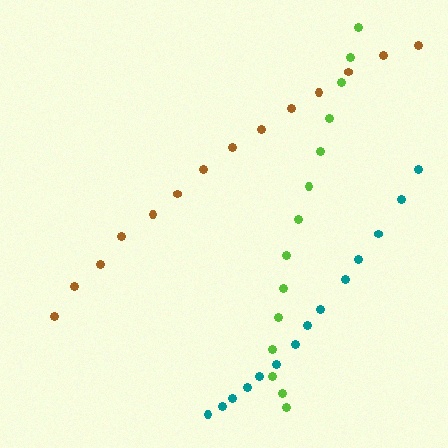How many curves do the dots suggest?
There are 3 distinct paths.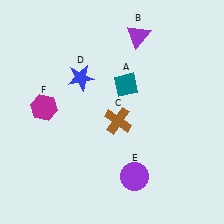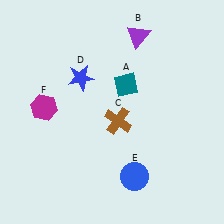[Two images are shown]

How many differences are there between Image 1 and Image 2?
There is 1 difference between the two images.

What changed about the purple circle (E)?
In Image 1, E is purple. In Image 2, it changed to blue.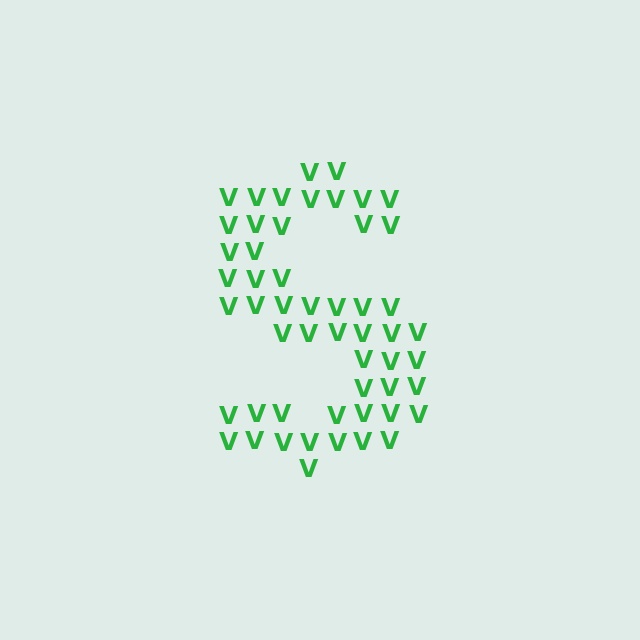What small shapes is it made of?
It is made of small letter V's.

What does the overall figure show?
The overall figure shows the letter S.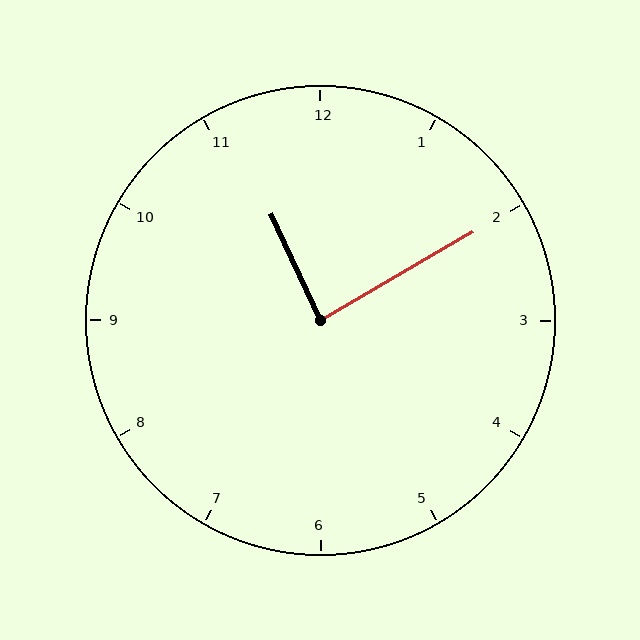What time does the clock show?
11:10.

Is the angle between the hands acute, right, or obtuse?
It is right.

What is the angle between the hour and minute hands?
Approximately 85 degrees.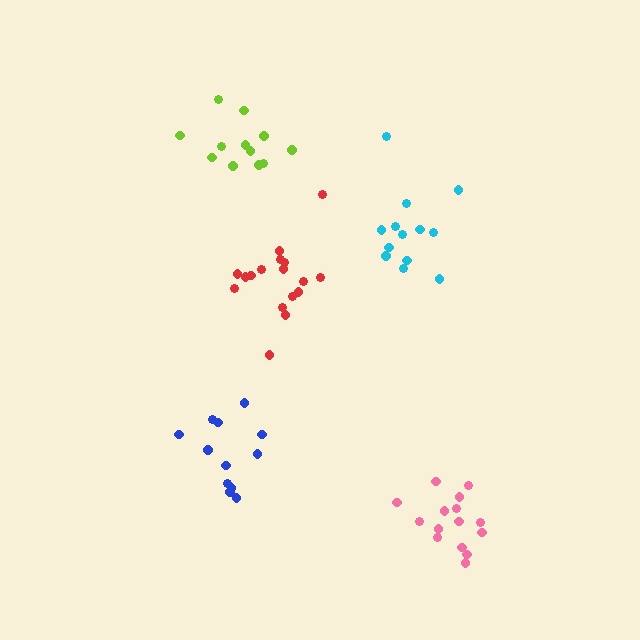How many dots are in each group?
Group 1: 17 dots, Group 2: 12 dots, Group 3: 15 dots, Group 4: 13 dots, Group 5: 12 dots (69 total).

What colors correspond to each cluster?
The clusters are colored: red, lime, pink, cyan, blue.